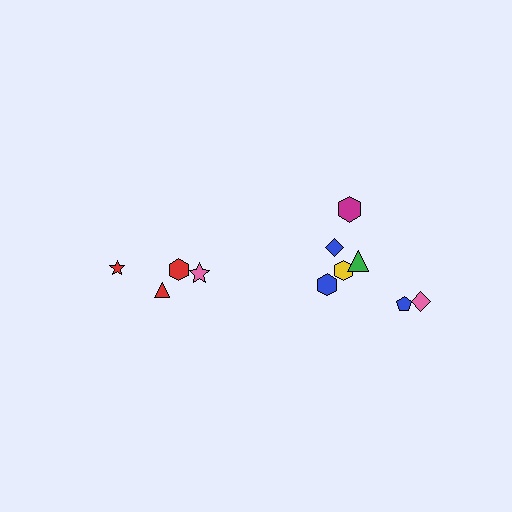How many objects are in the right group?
There are 7 objects.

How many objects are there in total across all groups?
There are 11 objects.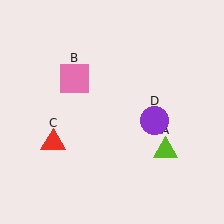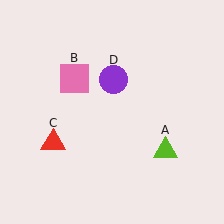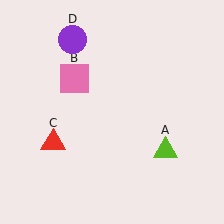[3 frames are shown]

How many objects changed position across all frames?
1 object changed position: purple circle (object D).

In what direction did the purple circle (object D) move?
The purple circle (object D) moved up and to the left.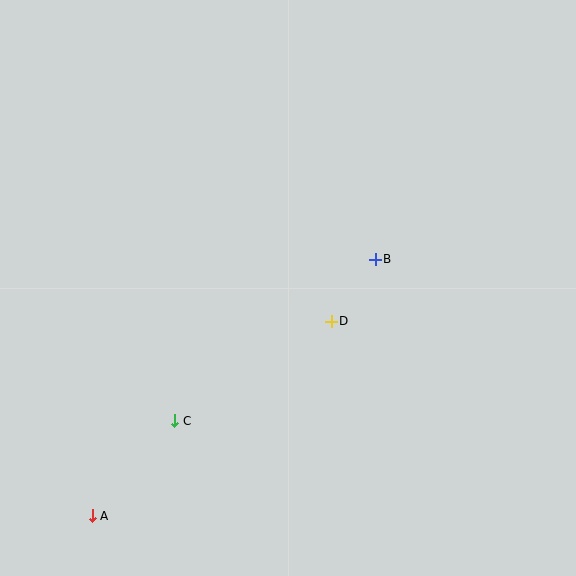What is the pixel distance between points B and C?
The distance between B and C is 257 pixels.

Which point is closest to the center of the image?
Point D at (331, 321) is closest to the center.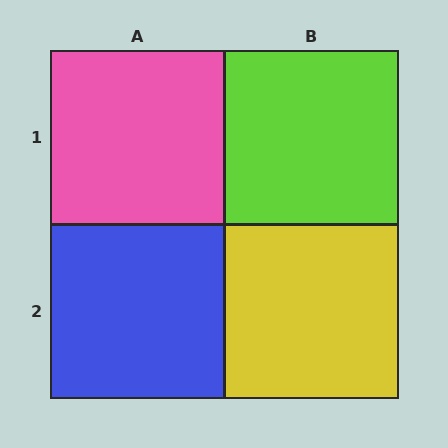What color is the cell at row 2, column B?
Yellow.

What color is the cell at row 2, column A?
Blue.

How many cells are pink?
1 cell is pink.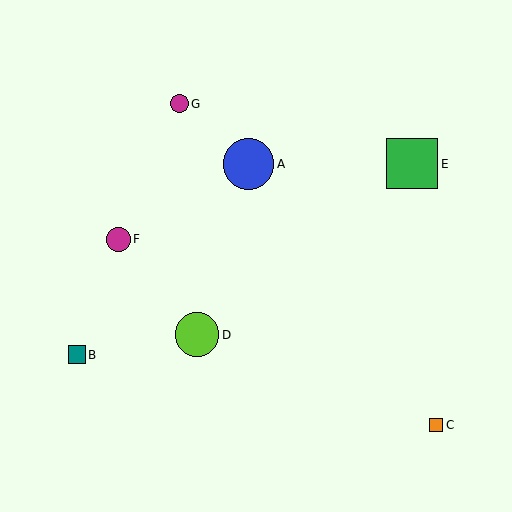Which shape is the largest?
The green square (labeled E) is the largest.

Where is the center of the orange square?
The center of the orange square is at (436, 425).